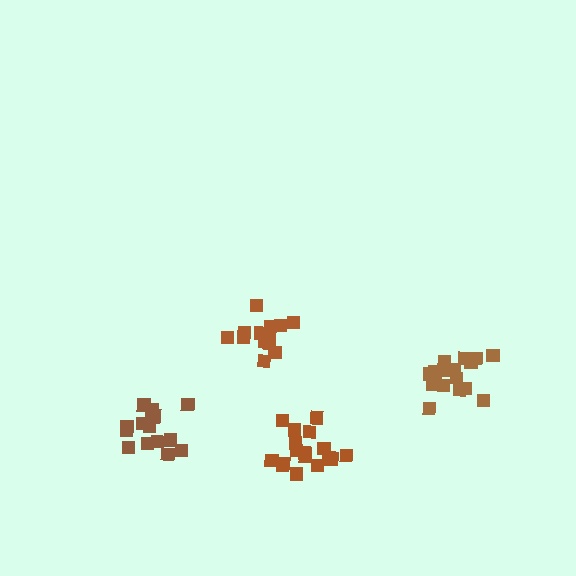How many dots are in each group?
Group 1: 16 dots, Group 2: 17 dots, Group 3: 13 dots, Group 4: 16 dots (62 total).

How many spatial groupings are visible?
There are 4 spatial groupings.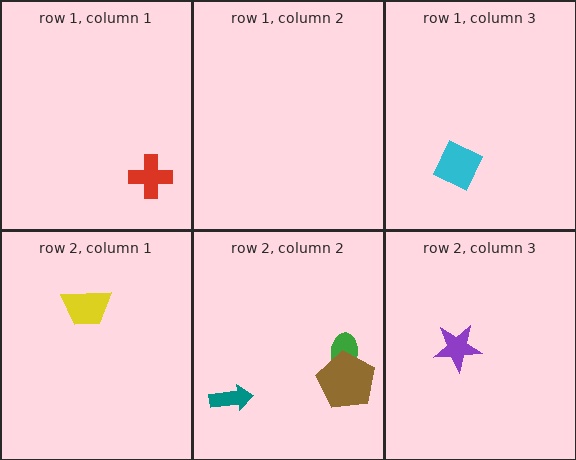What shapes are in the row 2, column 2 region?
The green ellipse, the brown pentagon, the teal arrow.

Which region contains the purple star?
The row 2, column 3 region.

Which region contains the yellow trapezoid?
The row 2, column 1 region.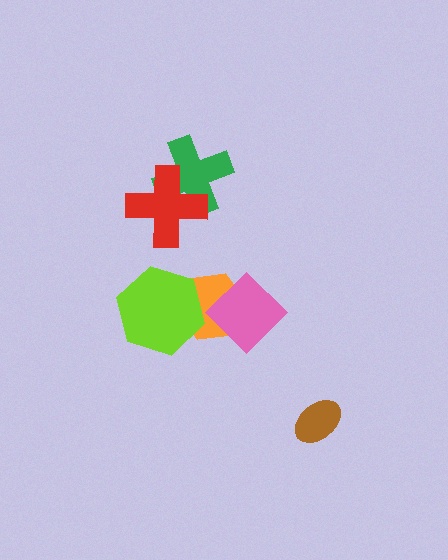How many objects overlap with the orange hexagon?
2 objects overlap with the orange hexagon.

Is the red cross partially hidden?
No, no other shape covers it.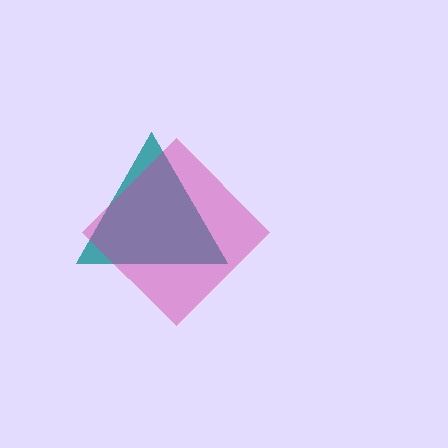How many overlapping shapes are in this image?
There are 2 overlapping shapes in the image.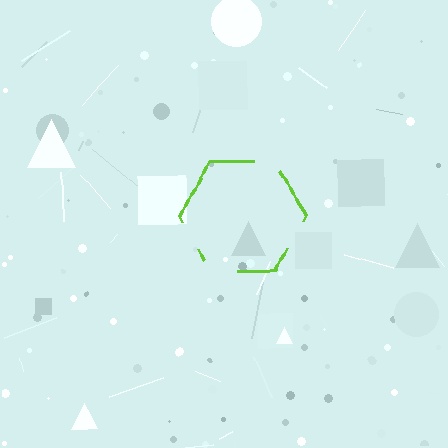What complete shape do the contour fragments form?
The contour fragments form a hexagon.